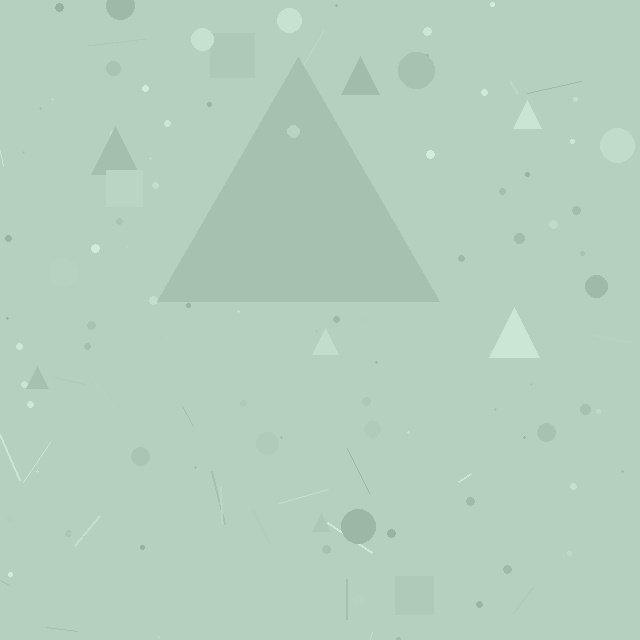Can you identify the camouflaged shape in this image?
The camouflaged shape is a triangle.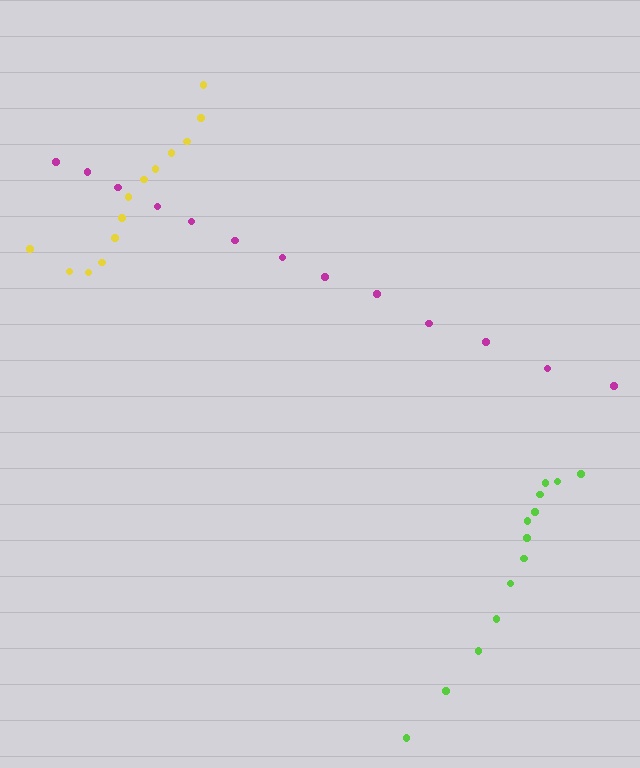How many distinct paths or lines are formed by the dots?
There are 3 distinct paths.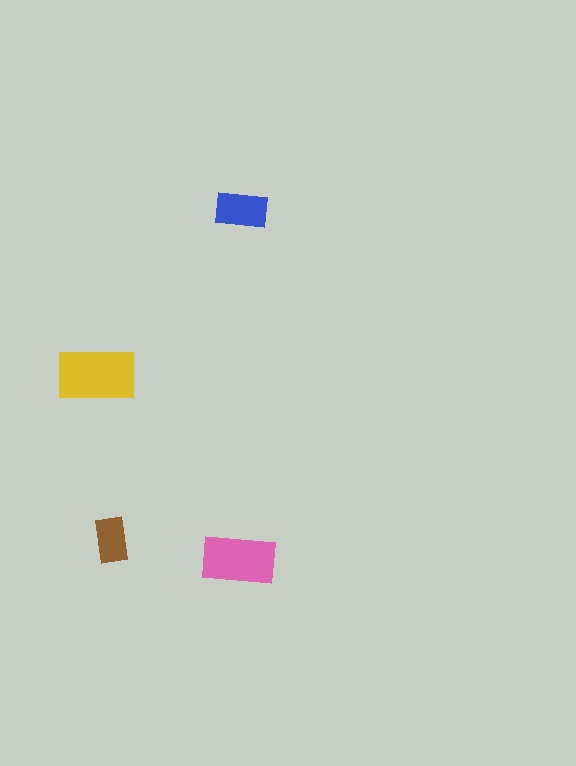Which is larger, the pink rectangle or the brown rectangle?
The pink one.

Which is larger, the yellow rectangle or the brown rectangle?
The yellow one.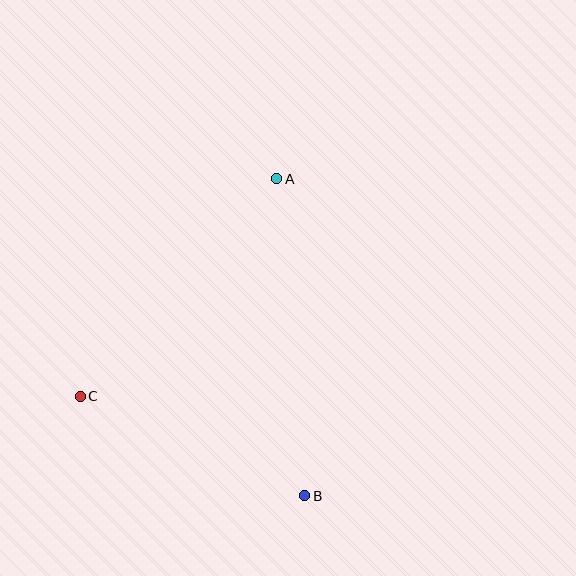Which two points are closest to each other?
Points B and C are closest to each other.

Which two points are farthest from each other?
Points A and B are farthest from each other.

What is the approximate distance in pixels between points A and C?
The distance between A and C is approximately 293 pixels.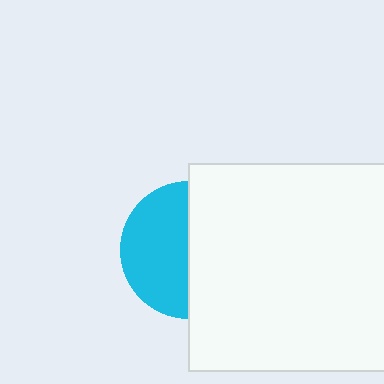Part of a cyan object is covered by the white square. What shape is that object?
It is a circle.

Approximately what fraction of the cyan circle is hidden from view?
Roughly 51% of the cyan circle is hidden behind the white square.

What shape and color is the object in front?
The object in front is a white square.